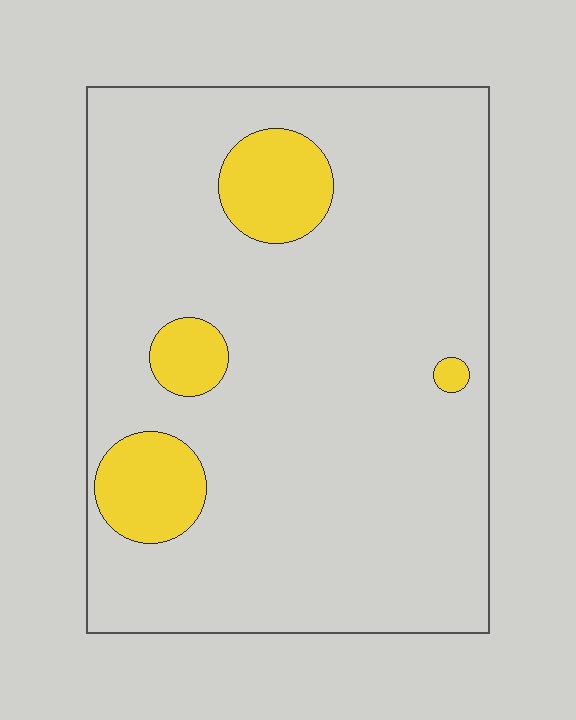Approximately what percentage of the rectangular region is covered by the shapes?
Approximately 10%.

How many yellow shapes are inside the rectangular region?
4.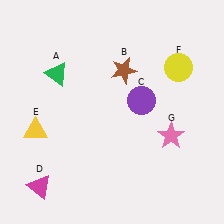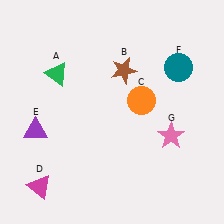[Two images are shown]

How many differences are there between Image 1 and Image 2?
There are 3 differences between the two images.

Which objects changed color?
C changed from purple to orange. E changed from yellow to purple. F changed from yellow to teal.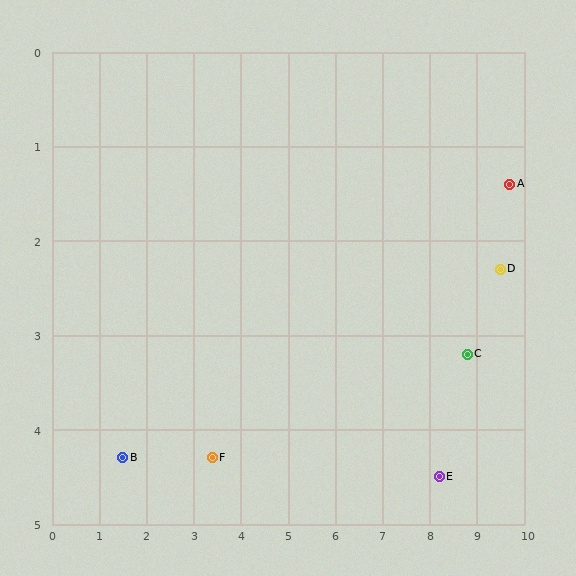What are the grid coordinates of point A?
Point A is at approximately (9.7, 1.4).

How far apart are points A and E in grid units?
Points A and E are about 3.4 grid units apart.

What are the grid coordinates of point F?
Point F is at approximately (3.4, 4.3).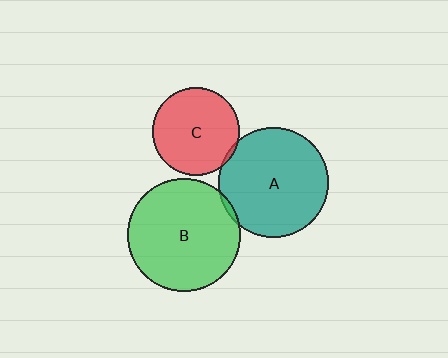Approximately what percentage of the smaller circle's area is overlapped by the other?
Approximately 5%.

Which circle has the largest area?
Circle B (green).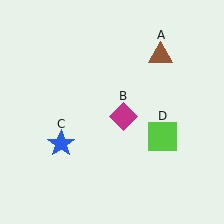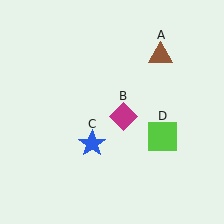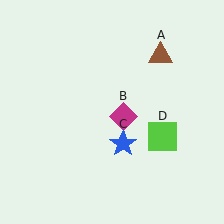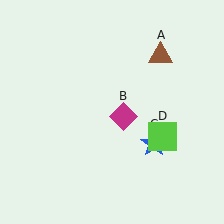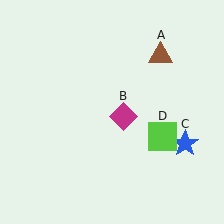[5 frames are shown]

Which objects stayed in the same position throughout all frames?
Brown triangle (object A) and magenta diamond (object B) and lime square (object D) remained stationary.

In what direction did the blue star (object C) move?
The blue star (object C) moved right.